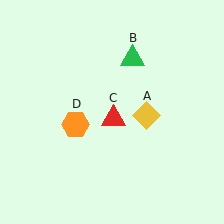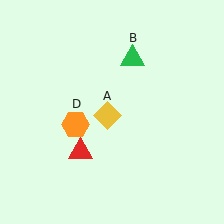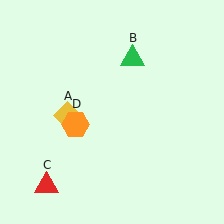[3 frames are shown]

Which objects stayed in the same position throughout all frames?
Green triangle (object B) and orange hexagon (object D) remained stationary.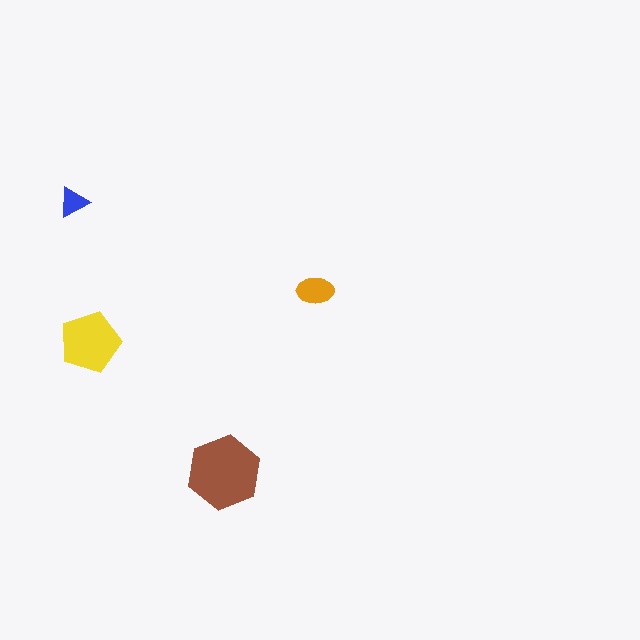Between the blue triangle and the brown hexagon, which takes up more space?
The brown hexagon.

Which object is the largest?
The brown hexagon.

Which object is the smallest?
The blue triangle.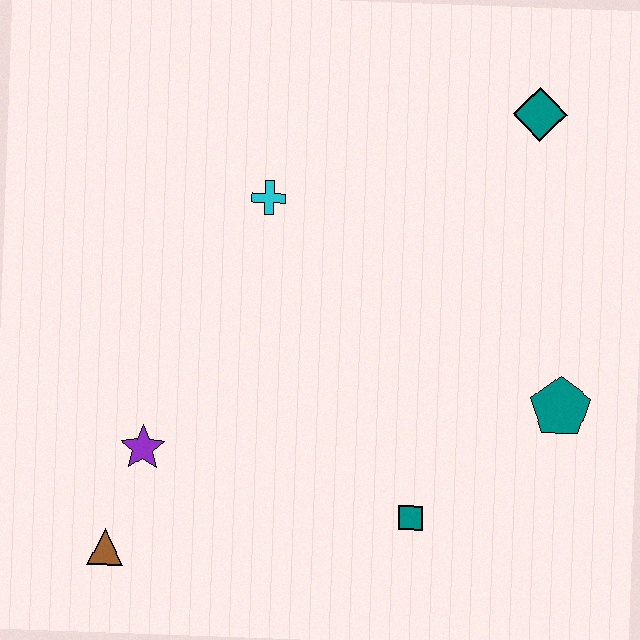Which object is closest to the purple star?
The brown triangle is closest to the purple star.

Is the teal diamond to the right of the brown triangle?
Yes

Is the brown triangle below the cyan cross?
Yes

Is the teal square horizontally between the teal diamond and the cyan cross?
Yes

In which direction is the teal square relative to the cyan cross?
The teal square is below the cyan cross.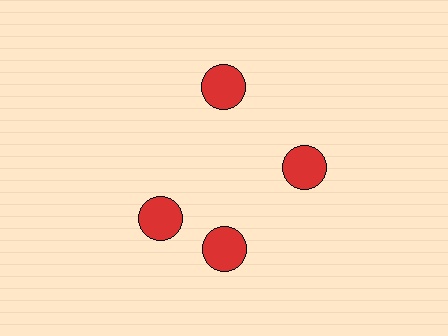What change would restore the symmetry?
The symmetry would be restored by rotating it back into even spacing with its neighbors so that all 4 circles sit at equal angles and equal distance from the center.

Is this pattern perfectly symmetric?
No. The 4 red circles are arranged in a ring, but one element near the 9 o'clock position is rotated out of alignment along the ring, breaking the 4-fold rotational symmetry.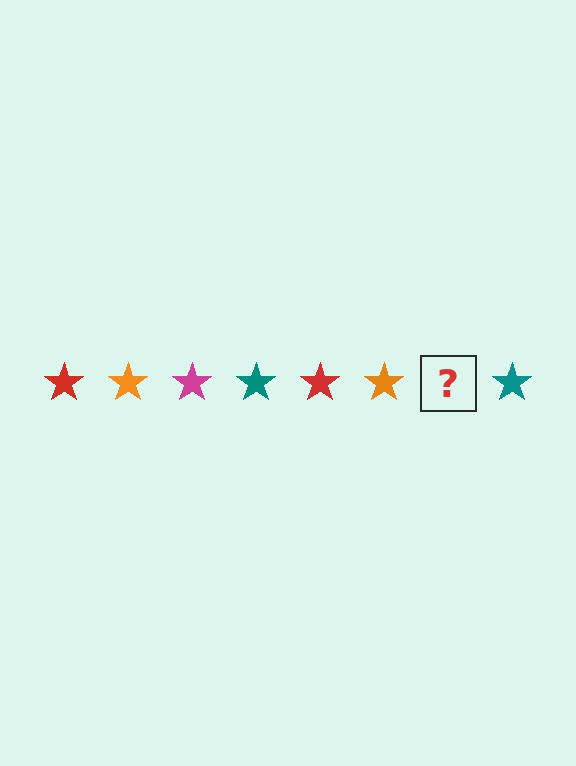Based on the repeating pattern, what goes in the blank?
The blank should be a magenta star.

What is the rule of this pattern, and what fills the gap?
The rule is that the pattern cycles through red, orange, magenta, teal stars. The gap should be filled with a magenta star.